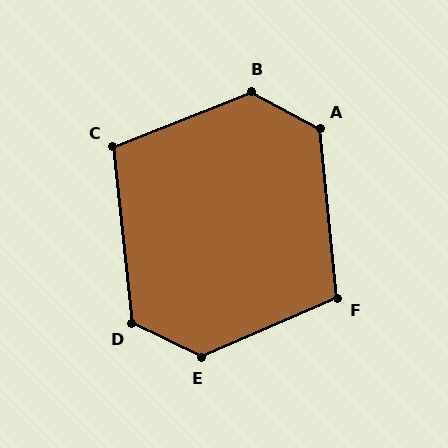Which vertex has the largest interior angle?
E, at approximately 130 degrees.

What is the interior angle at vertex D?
Approximately 122 degrees (obtuse).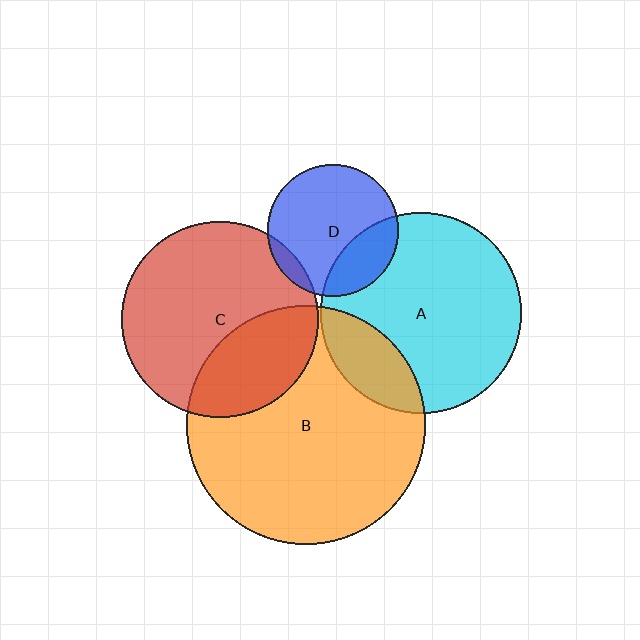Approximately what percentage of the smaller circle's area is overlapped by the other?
Approximately 10%.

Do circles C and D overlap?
Yes.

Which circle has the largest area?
Circle B (orange).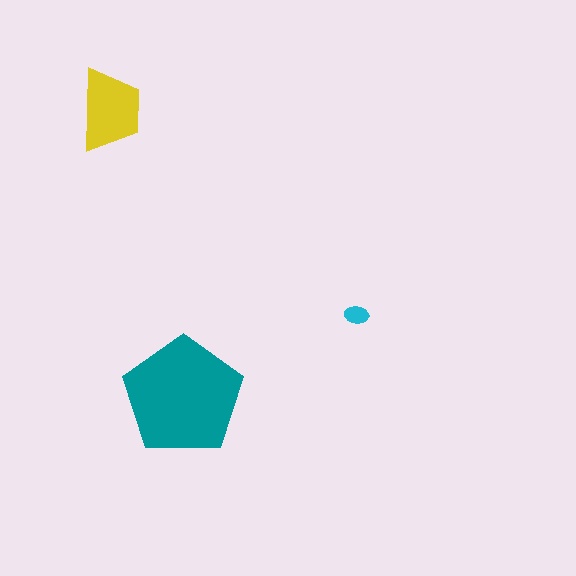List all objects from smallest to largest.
The cyan ellipse, the yellow trapezoid, the teal pentagon.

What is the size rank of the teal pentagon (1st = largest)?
1st.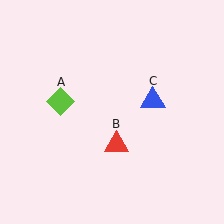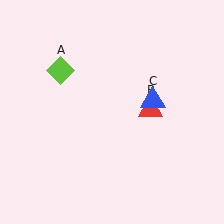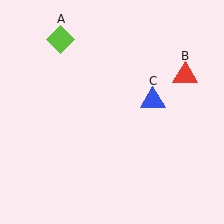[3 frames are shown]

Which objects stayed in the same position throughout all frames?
Blue triangle (object C) remained stationary.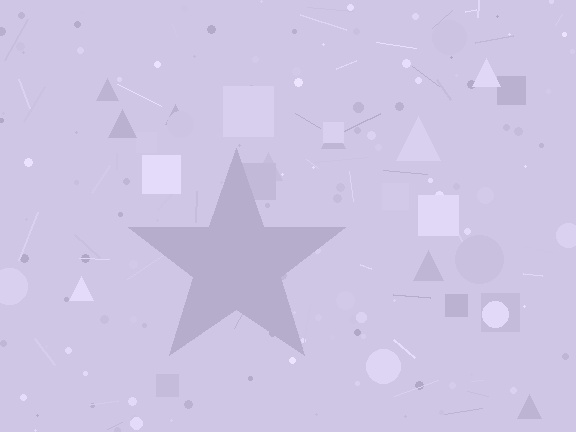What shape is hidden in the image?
A star is hidden in the image.